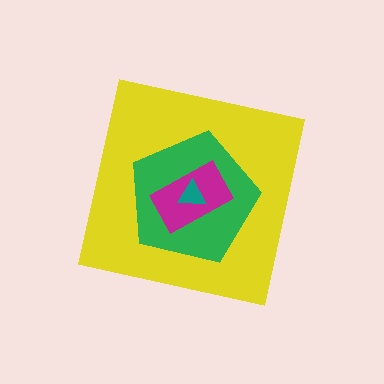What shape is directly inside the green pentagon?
The magenta rectangle.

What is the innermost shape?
The teal triangle.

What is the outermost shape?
The yellow square.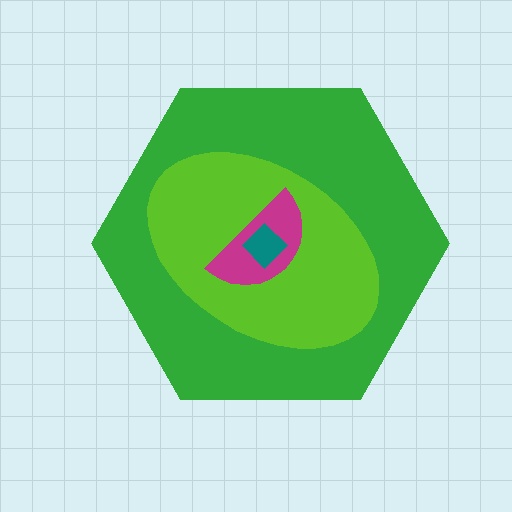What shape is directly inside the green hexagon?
The lime ellipse.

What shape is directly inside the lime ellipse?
The magenta semicircle.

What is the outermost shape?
The green hexagon.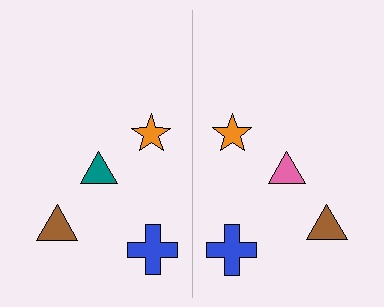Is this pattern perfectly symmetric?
No, the pattern is not perfectly symmetric. The pink triangle on the right side breaks the symmetry — its mirror counterpart is teal.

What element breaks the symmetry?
The pink triangle on the right side breaks the symmetry — its mirror counterpart is teal.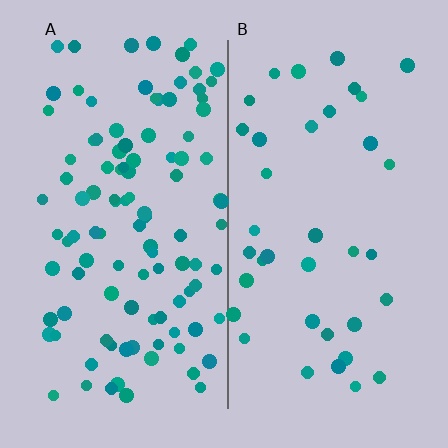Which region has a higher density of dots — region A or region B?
A (the left).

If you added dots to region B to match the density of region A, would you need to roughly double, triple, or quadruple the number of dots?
Approximately triple.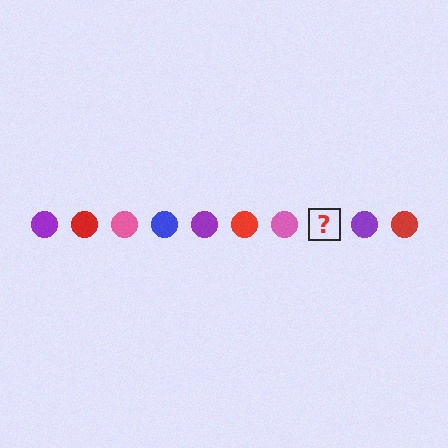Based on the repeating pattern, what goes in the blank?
The blank should be a blue circle.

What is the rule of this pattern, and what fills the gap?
The rule is that the pattern cycles through purple, red, pink, blue circles. The gap should be filled with a blue circle.